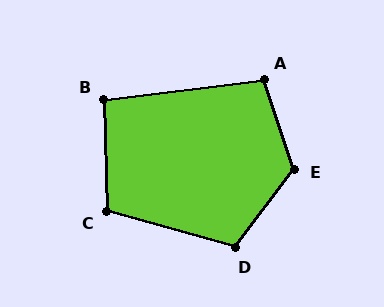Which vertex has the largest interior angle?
E, at approximately 125 degrees.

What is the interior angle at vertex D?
Approximately 111 degrees (obtuse).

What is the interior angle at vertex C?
Approximately 107 degrees (obtuse).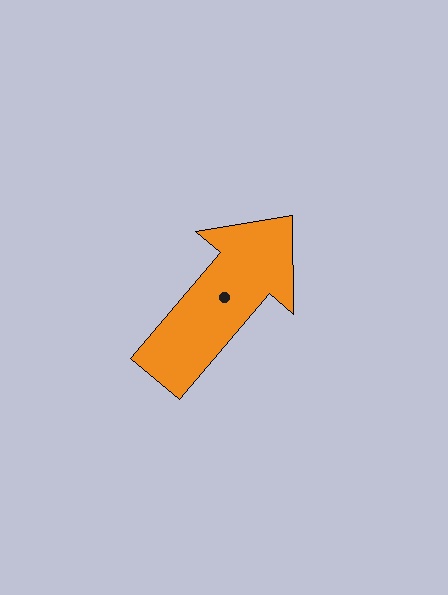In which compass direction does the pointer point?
Northeast.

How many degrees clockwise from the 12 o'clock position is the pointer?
Approximately 40 degrees.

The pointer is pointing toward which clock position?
Roughly 1 o'clock.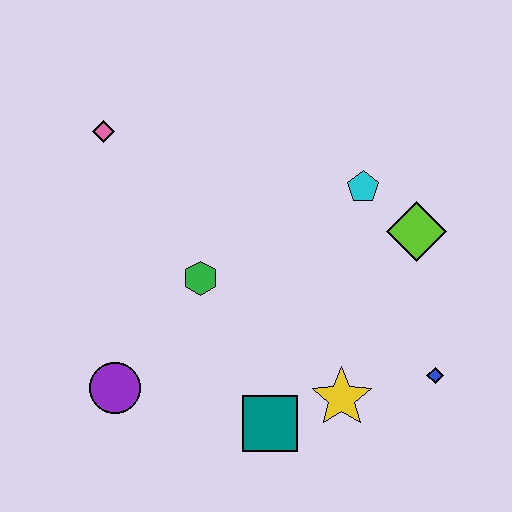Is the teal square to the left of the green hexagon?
No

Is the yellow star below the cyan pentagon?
Yes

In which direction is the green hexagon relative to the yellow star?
The green hexagon is to the left of the yellow star.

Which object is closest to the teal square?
The yellow star is closest to the teal square.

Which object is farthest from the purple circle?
The lime diamond is farthest from the purple circle.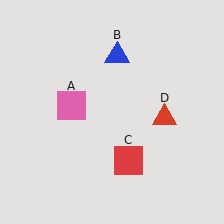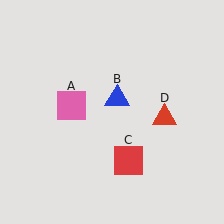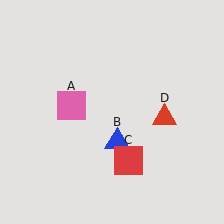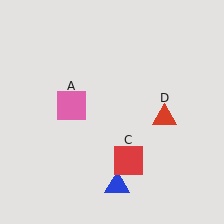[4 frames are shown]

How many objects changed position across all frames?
1 object changed position: blue triangle (object B).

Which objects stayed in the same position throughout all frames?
Pink square (object A) and red square (object C) and red triangle (object D) remained stationary.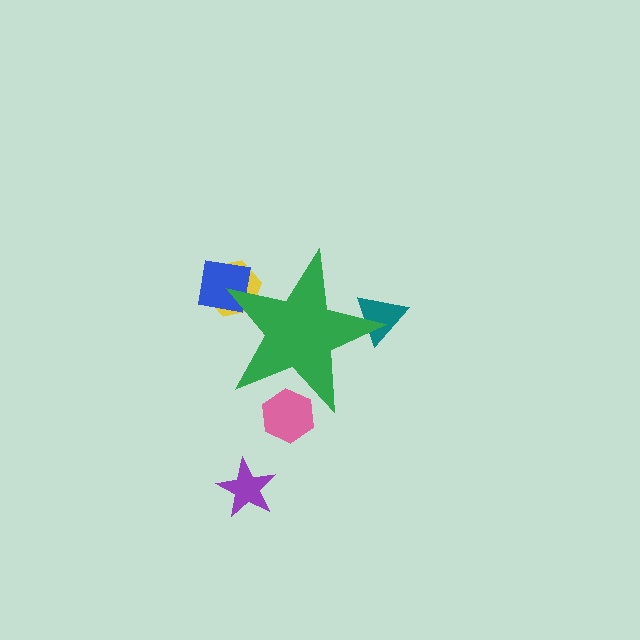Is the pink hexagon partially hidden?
Yes, the pink hexagon is partially hidden behind the green star.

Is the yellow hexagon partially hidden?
Yes, the yellow hexagon is partially hidden behind the green star.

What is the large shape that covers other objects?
A green star.